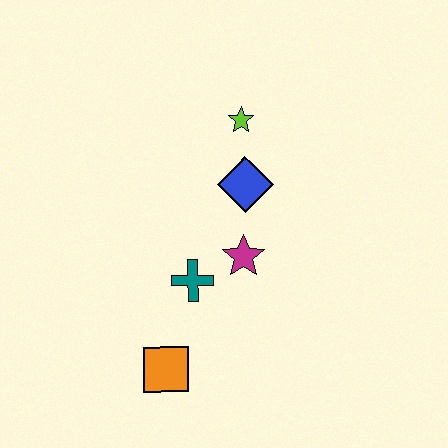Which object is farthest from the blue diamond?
The orange square is farthest from the blue diamond.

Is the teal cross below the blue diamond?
Yes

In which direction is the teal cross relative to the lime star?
The teal cross is below the lime star.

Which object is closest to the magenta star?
The teal cross is closest to the magenta star.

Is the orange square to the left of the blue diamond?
Yes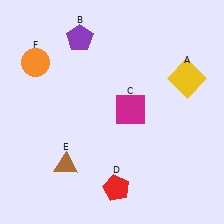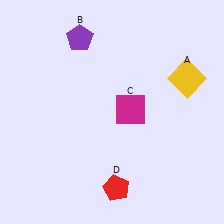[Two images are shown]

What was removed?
The brown triangle (E), the orange circle (F) were removed in Image 2.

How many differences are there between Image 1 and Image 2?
There are 2 differences between the two images.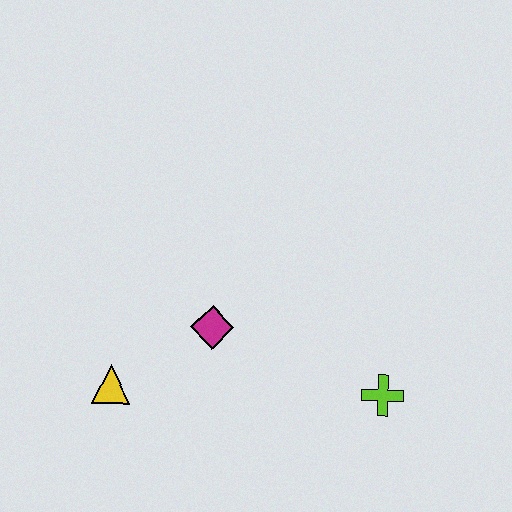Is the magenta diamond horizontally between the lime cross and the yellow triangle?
Yes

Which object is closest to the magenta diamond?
The yellow triangle is closest to the magenta diamond.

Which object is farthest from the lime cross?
The yellow triangle is farthest from the lime cross.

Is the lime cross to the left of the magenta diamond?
No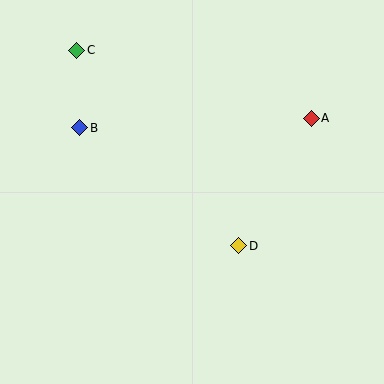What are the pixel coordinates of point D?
Point D is at (239, 246).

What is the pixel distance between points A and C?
The distance between A and C is 244 pixels.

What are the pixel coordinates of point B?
Point B is at (80, 128).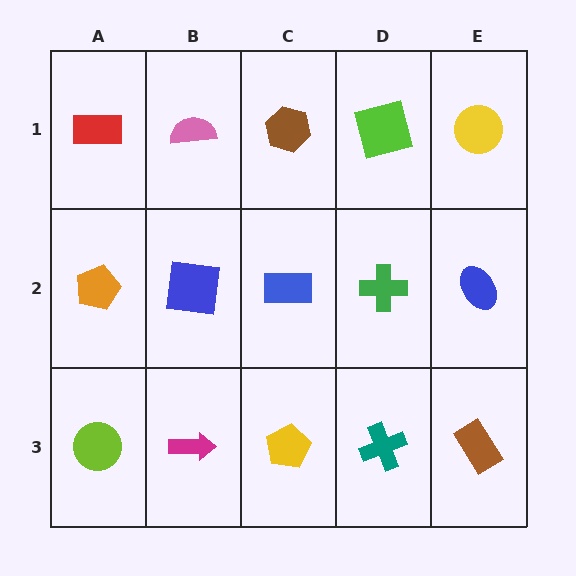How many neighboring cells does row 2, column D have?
4.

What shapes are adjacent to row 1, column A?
An orange pentagon (row 2, column A), a pink semicircle (row 1, column B).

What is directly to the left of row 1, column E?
A lime square.